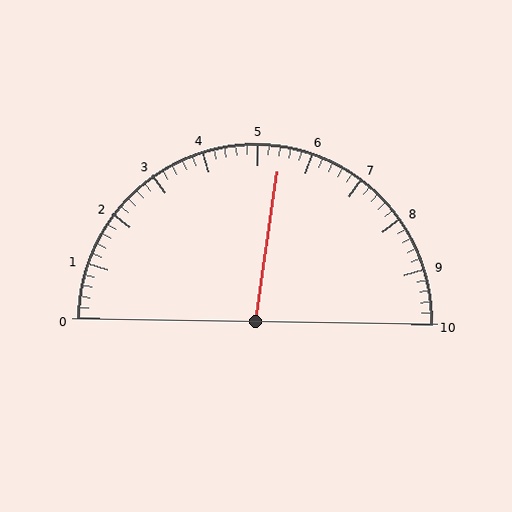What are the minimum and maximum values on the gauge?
The gauge ranges from 0 to 10.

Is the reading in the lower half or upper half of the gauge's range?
The reading is in the upper half of the range (0 to 10).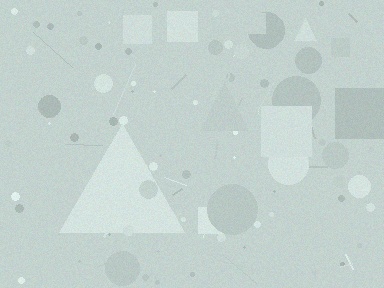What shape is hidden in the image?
A triangle is hidden in the image.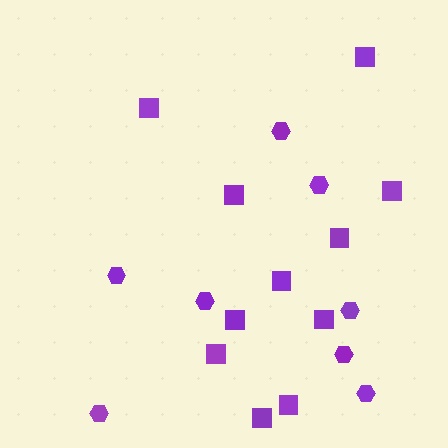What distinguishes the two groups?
There are 2 groups: one group of hexagons (8) and one group of squares (11).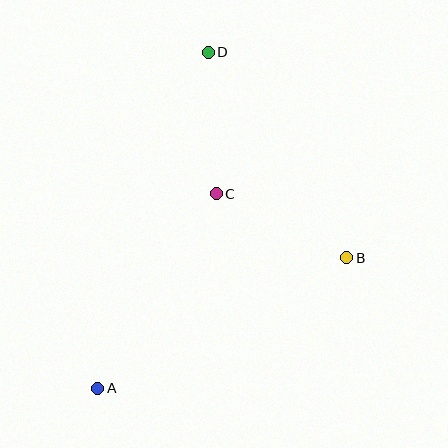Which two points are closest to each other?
Points C and D are closest to each other.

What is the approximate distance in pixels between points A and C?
The distance between A and C is approximately 228 pixels.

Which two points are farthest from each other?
Points A and D are farthest from each other.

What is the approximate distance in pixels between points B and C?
The distance between B and C is approximately 146 pixels.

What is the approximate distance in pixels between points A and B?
The distance between A and B is approximately 281 pixels.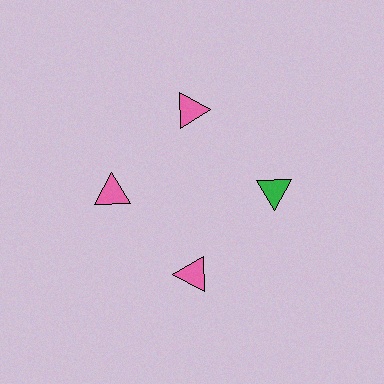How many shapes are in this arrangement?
There are 4 shapes arranged in a ring pattern.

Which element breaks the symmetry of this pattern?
The green triangle at roughly the 3 o'clock position breaks the symmetry. All other shapes are pink triangles.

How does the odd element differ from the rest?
It has a different color: green instead of pink.